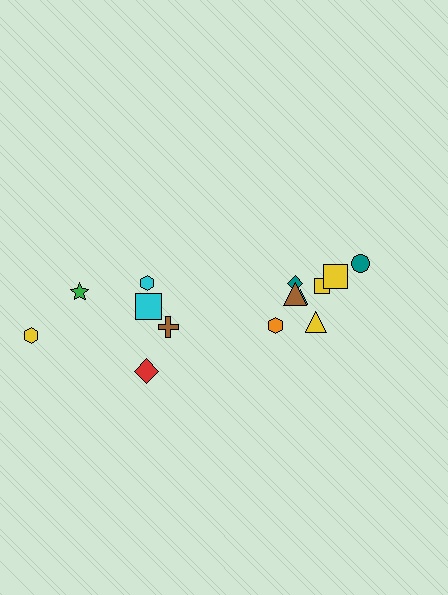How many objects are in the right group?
There are 8 objects.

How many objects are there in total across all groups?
There are 14 objects.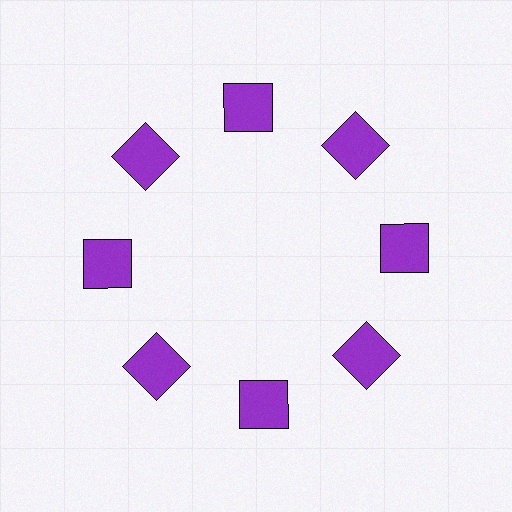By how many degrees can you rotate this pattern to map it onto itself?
The pattern maps onto itself every 45 degrees of rotation.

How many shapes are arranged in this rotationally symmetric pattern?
There are 8 shapes, arranged in 8 groups of 1.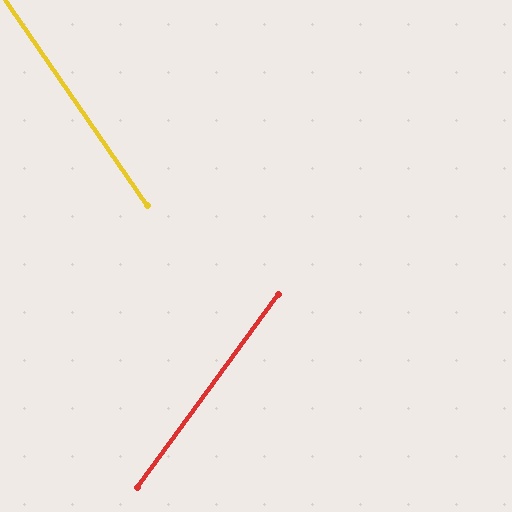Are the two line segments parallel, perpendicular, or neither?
Neither parallel nor perpendicular — they differ by about 71°.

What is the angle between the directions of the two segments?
Approximately 71 degrees.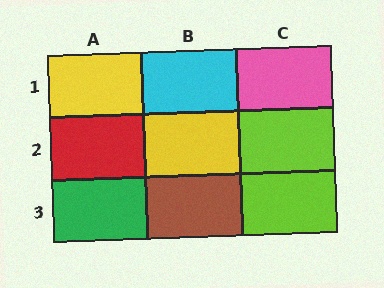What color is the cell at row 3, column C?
Lime.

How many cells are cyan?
1 cell is cyan.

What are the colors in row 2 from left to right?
Red, yellow, lime.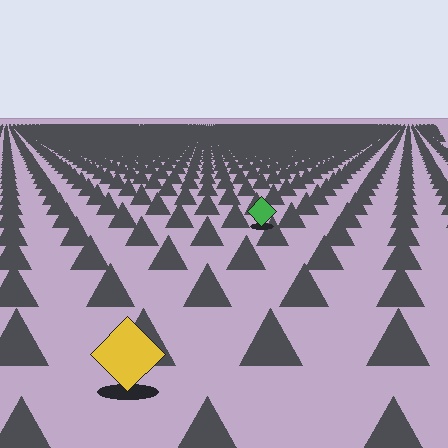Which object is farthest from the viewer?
The green diamond is farthest from the viewer. It appears smaller and the ground texture around it is denser.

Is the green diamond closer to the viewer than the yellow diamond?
No. The yellow diamond is closer — you can tell from the texture gradient: the ground texture is coarser near it.